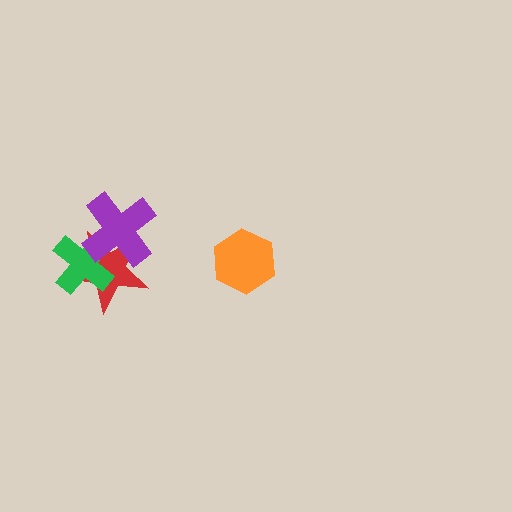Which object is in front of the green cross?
The purple cross is in front of the green cross.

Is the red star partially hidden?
Yes, it is partially covered by another shape.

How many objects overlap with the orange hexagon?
0 objects overlap with the orange hexagon.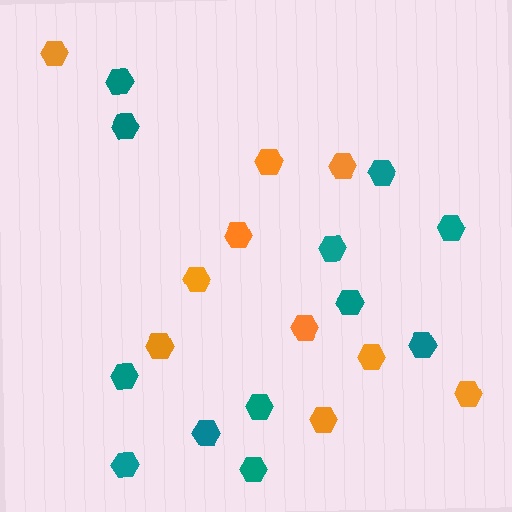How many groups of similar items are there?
There are 2 groups: one group of orange hexagons (10) and one group of teal hexagons (12).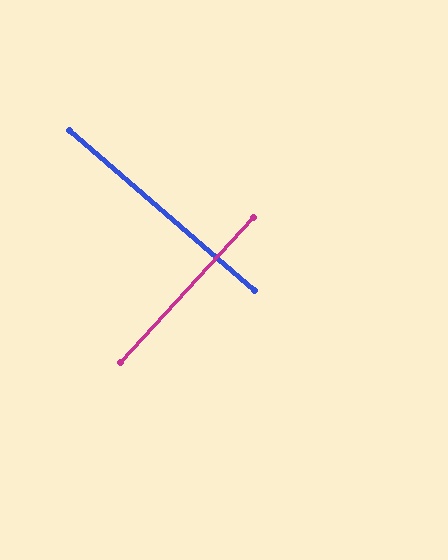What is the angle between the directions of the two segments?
Approximately 88 degrees.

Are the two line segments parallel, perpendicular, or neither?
Perpendicular — they meet at approximately 88°.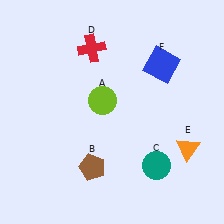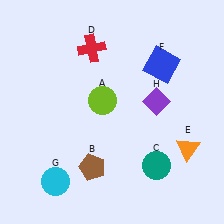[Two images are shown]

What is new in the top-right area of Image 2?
A purple diamond (H) was added in the top-right area of Image 2.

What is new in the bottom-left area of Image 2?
A cyan circle (G) was added in the bottom-left area of Image 2.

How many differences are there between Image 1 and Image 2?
There are 2 differences between the two images.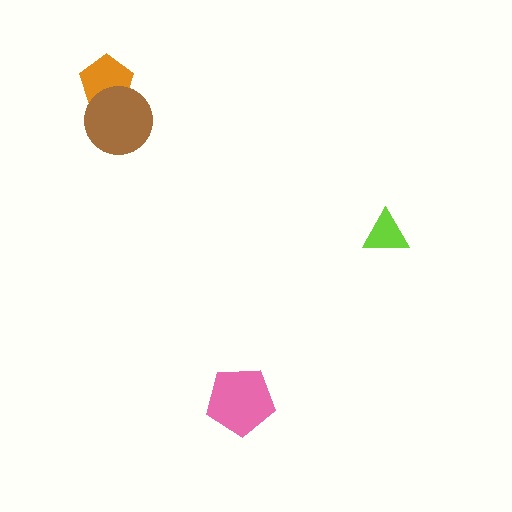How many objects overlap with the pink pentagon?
0 objects overlap with the pink pentagon.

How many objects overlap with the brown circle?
1 object overlaps with the brown circle.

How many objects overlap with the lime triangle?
0 objects overlap with the lime triangle.